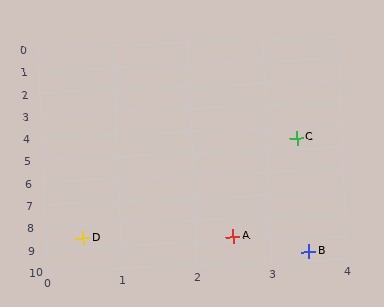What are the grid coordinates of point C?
Point C is at approximately (3.4, 4.5).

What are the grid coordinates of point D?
Point D is at approximately (0.5, 8.6).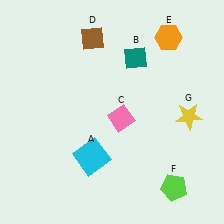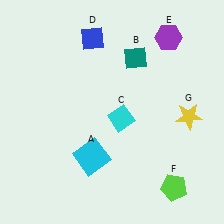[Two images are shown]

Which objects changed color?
C changed from pink to cyan. D changed from brown to blue. E changed from orange to purple.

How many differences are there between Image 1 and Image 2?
There are 3 differences between the two images.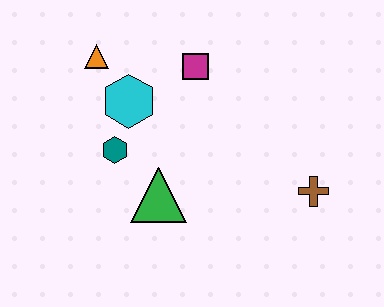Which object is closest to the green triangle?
The teal hexagon is closest to the green triangle.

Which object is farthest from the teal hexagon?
The brown cross is farthest from the teal hexagon.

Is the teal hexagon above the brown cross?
Yes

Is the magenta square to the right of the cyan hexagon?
Yes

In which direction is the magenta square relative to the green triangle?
The magenta square is above the green triangle.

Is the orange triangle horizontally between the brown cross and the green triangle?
No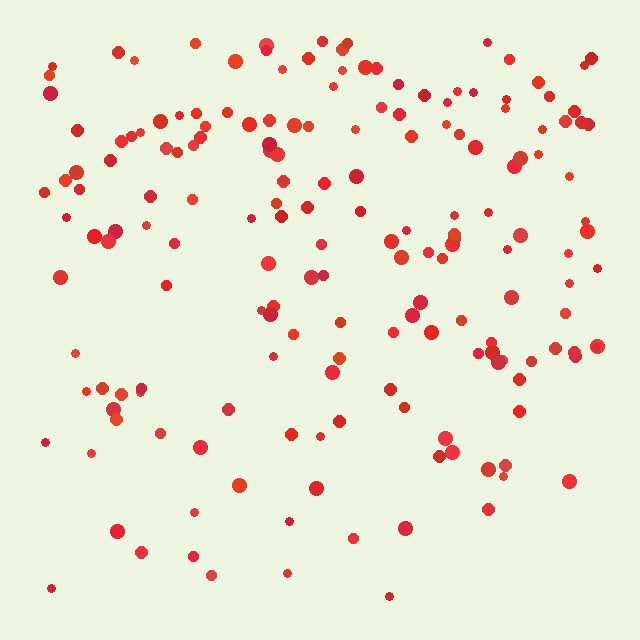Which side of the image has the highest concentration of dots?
The top.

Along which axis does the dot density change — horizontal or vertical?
Vertical.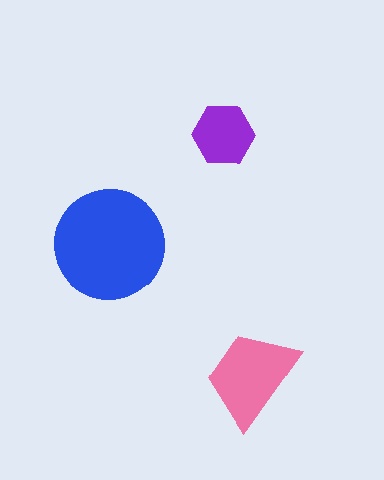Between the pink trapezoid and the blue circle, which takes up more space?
The blue circle.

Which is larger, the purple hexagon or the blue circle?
The blue circle.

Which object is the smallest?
The purple hexagon.